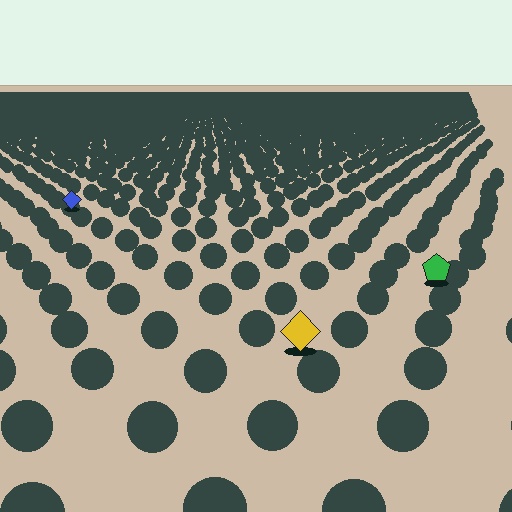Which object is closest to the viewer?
The yellow diamond is closest. The texture marks near it are larger and more spread out.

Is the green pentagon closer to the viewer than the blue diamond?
Yes. The green pentagon is closer — you can tell from the texture gradient: the ground texture is coarser near it.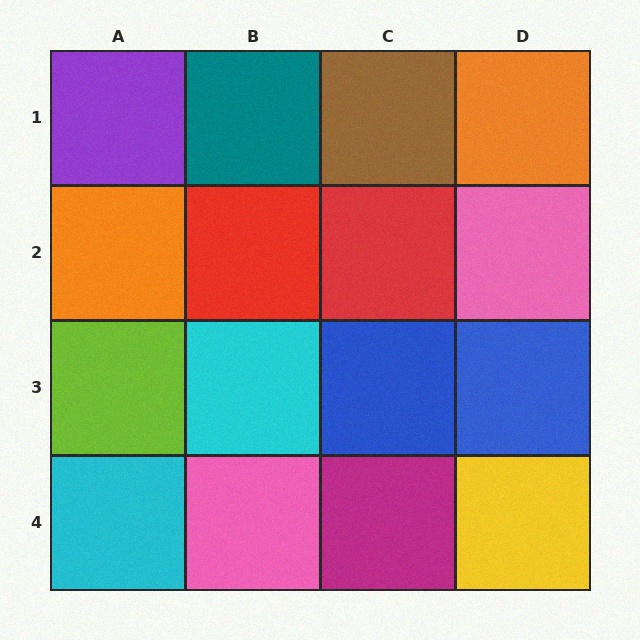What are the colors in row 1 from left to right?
Purple, teal, brown, orange.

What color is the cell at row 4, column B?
Pink.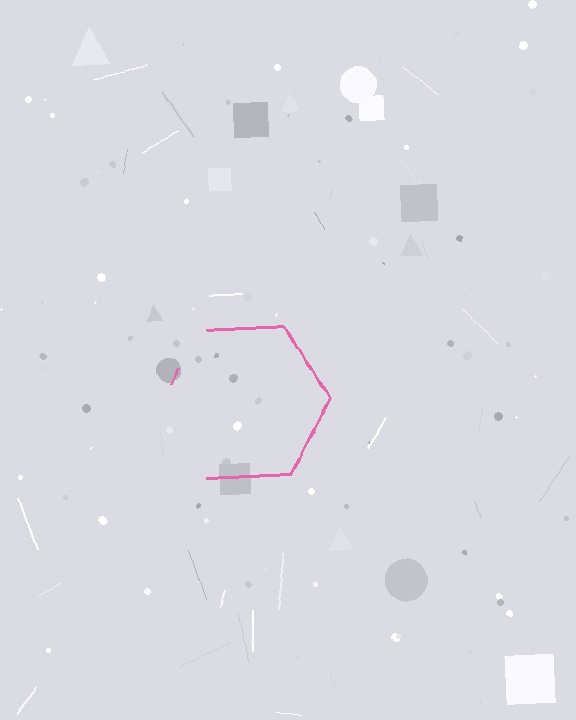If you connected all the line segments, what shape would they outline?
They would outline a hexagon.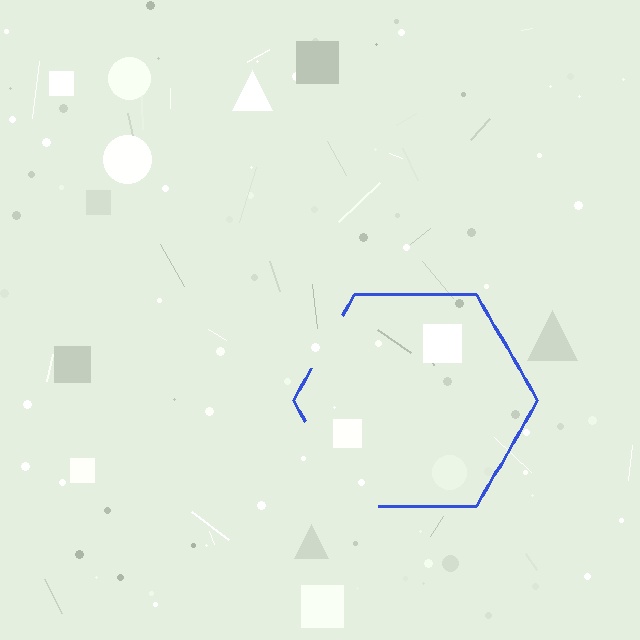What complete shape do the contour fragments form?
The contour fragments form a hexagon.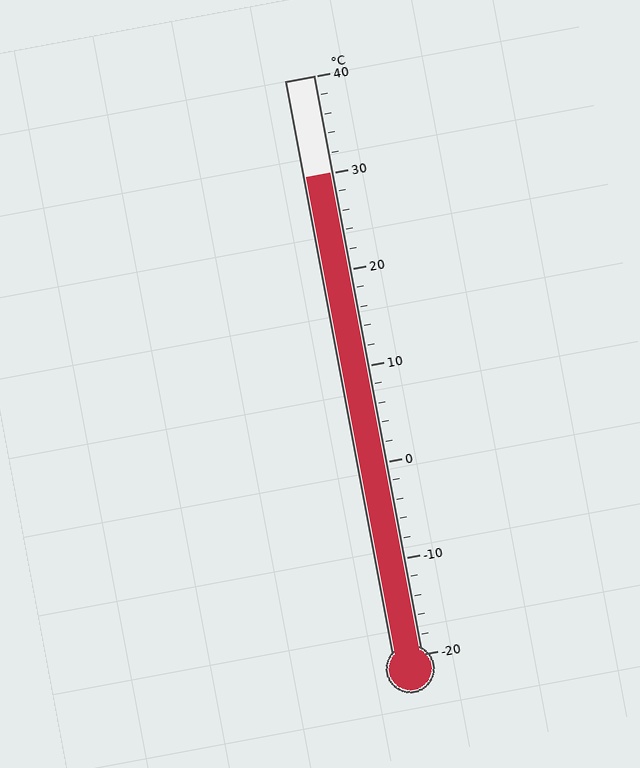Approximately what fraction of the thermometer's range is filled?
The thermometer is filled to approximately 85% of its range.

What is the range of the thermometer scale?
The thermometer scale ranges from -20°C to 40°C.